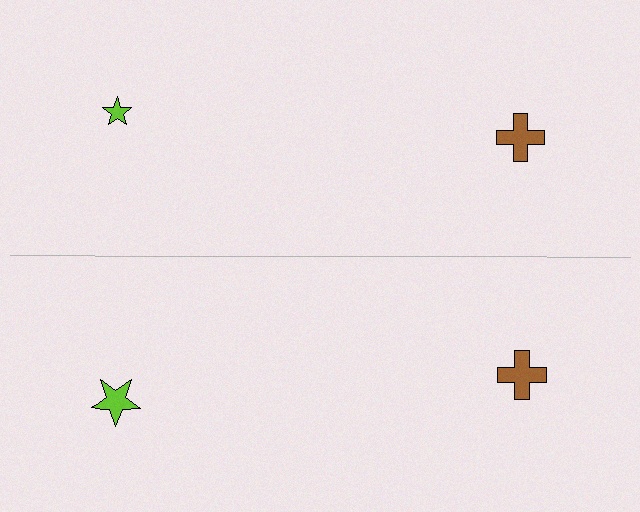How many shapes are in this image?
There are 4 shapes in this image.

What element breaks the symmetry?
The lime star on the bottom side has a different size than its mirror counterpart.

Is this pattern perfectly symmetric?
No, the pattern is not perfectly symmetric. The lime star on the bottom side has a different size than its mirror counterpart.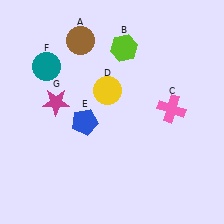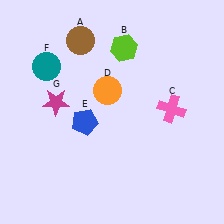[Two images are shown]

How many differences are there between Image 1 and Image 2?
There is 1 difference between the two images.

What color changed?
The circle (D) changed from yellow in Image 1 to orange in Image 2.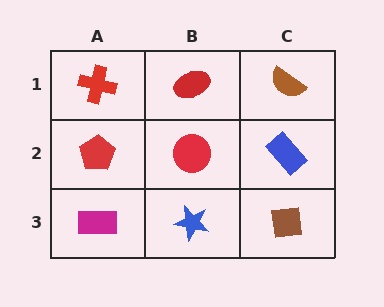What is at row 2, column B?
A red circle.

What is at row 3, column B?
A blue star.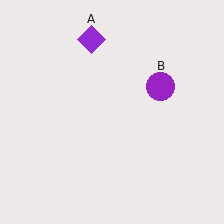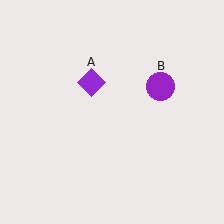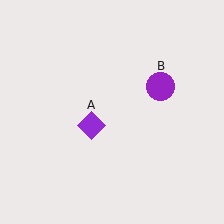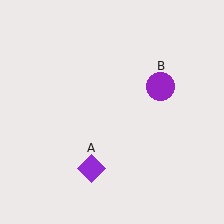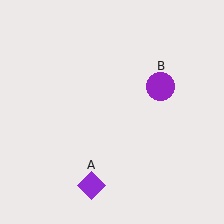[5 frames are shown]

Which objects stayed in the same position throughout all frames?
Purple circle (object B) remained stationary.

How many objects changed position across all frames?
1 object changed position: purple diamond (object A).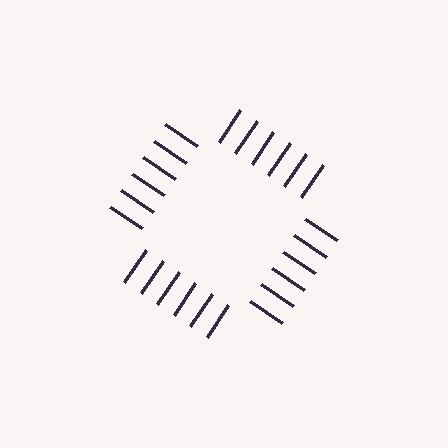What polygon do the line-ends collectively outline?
An illusory square — the line segments terminate on its edges but no continuous stroke is drawn.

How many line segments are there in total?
24 — 6 along each of the 4 edges.